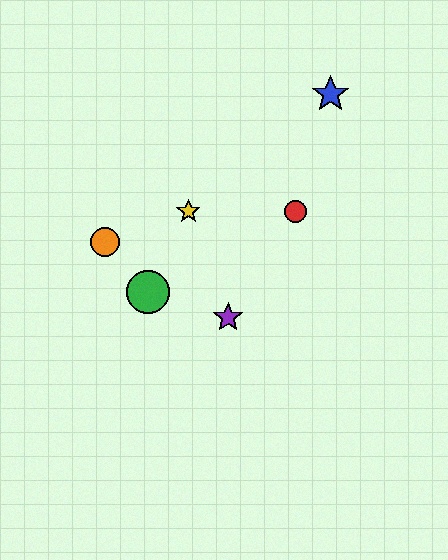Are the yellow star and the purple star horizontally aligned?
No, the yellow star is at y≈211 and the purple star is at y≈317.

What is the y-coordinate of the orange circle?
The orange circle is at y≈242.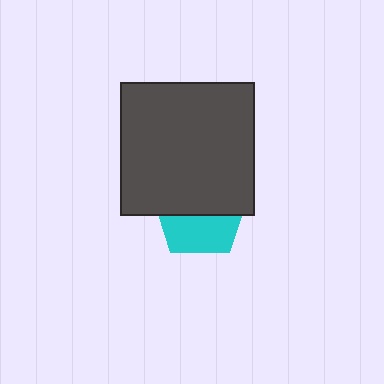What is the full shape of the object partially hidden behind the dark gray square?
The partially hidden object is a cyan pentagon.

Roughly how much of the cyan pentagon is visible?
A small part of it is visible (roughly 44%).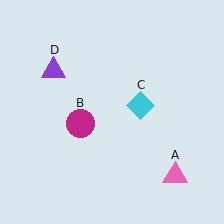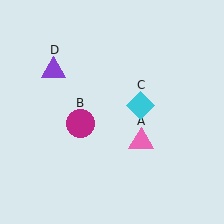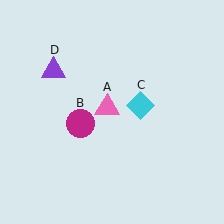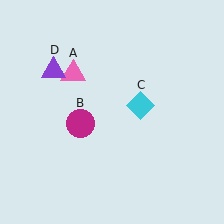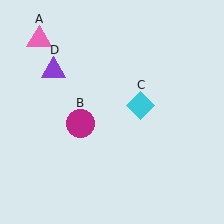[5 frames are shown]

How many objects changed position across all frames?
1 object changed position: pink triangle (object A).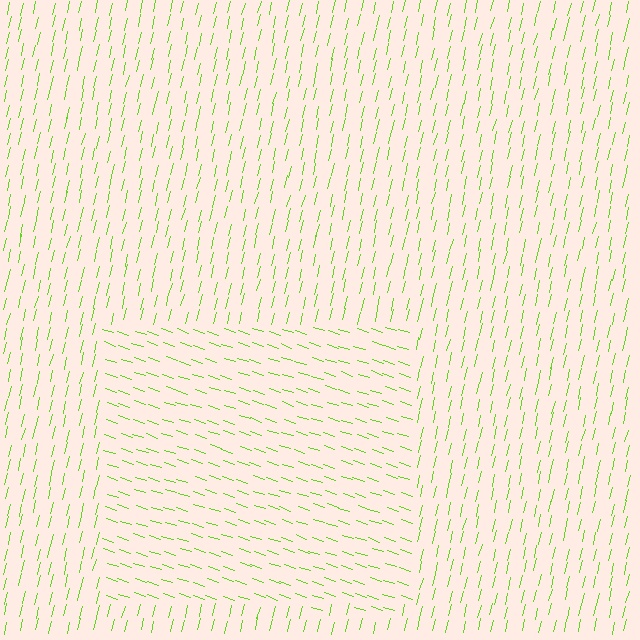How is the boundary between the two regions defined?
The boundary is defined purely by a change in line orientation (approximately 85 degrees difference). All lines are the same color and thickness.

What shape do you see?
I see a rectangle.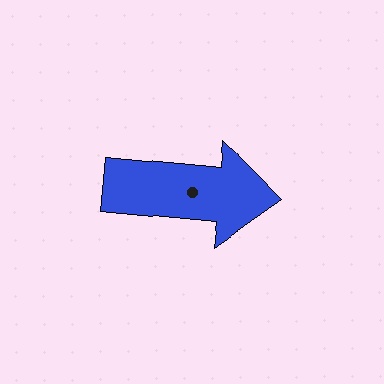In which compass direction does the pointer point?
East.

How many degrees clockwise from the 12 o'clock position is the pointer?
Approximately 95 degrees.